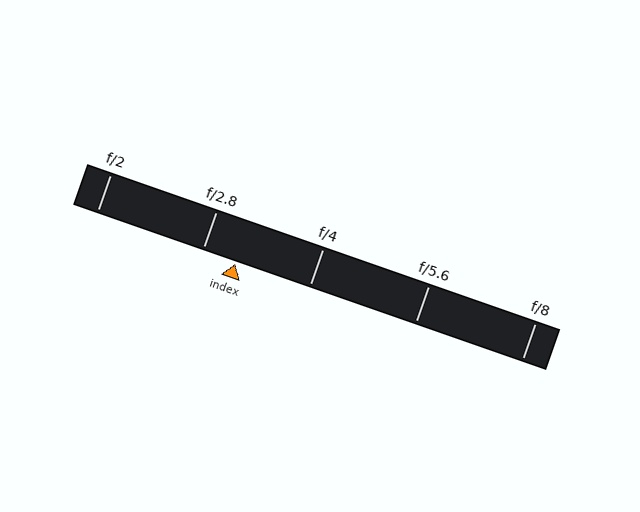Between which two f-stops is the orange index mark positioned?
The index mark is between f/2.8 and f/4.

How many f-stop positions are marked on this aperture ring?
There are 5 f-stop positions marked.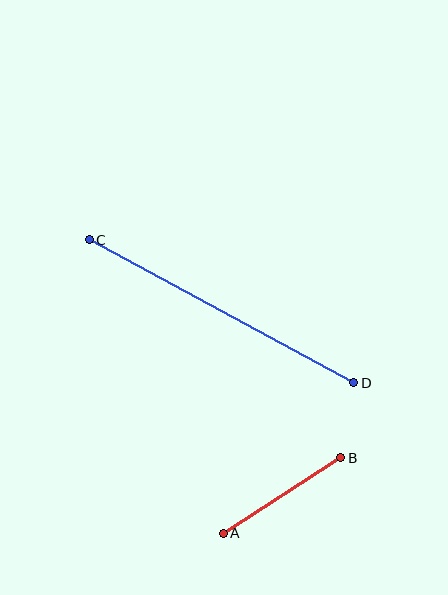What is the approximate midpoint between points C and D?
The midpoint is at approximately (222, 311) pixels.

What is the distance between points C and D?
The distance is approximately 301 pixels.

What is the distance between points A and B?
The distance is approximately 140 pixels.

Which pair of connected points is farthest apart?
Points C and D are farthest apart.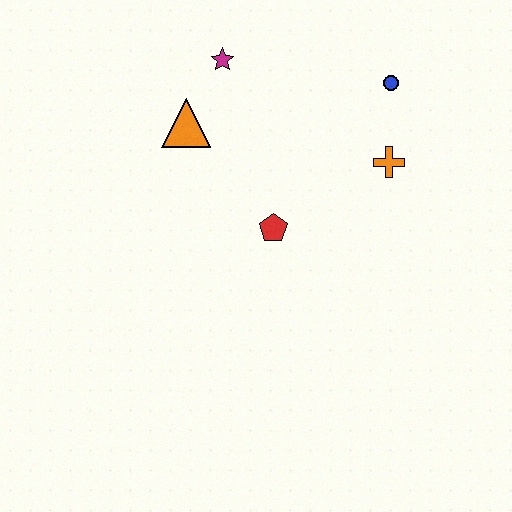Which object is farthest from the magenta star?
The orange cross is farthest from the magenta star.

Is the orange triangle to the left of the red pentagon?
Yes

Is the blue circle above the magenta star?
No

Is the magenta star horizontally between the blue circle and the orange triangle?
Yes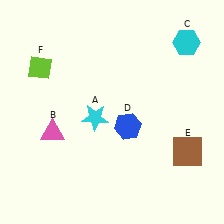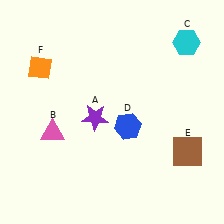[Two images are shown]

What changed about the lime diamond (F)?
In Image 1, F is lime. In Image 2, it changed to orange.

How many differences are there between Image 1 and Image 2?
There are 2 differences between the two images.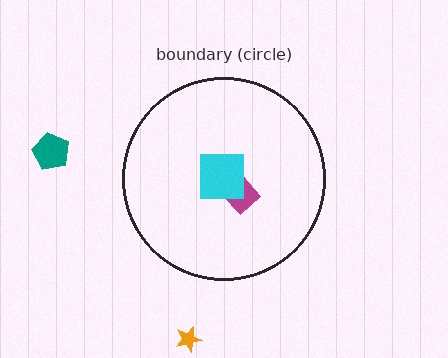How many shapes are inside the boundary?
2 inside, 2 outside.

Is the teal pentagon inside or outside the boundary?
Outside.